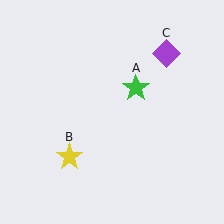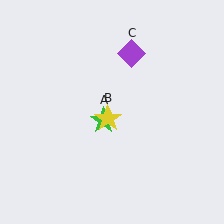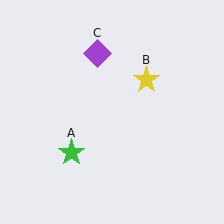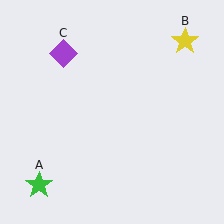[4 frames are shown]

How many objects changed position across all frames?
3 objects changed position: green star (object A), yellow star (object B), purple diamond (object C).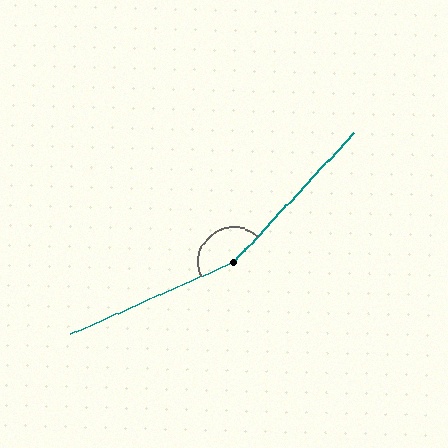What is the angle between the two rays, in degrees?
Approximately 157 degrees.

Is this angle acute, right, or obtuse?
It is obtuse.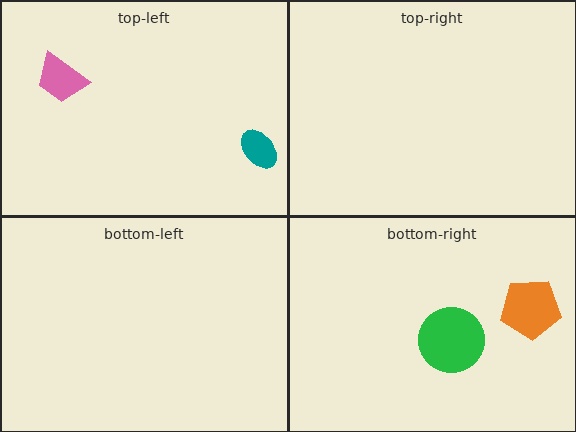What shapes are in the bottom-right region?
The green circle, the orange pentagon.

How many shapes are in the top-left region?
2.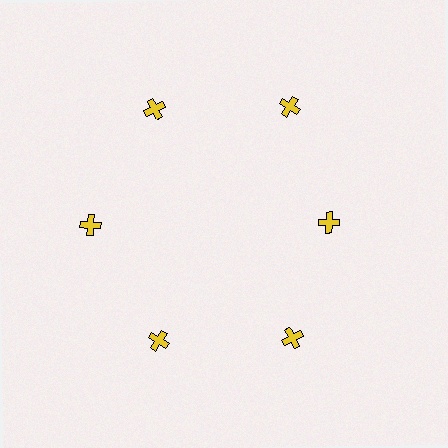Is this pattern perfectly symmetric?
No. The 6 yellow crosses are arranged in a ring, but one element near the 3 o'clock position is pulled inward toward the center, breaking the 6-fold rotational symmetry.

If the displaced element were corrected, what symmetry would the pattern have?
It would have 6-fold rotational symmetry — the pattern would map onto itself every 60 degrees.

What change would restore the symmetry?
The symmetry would be restored by moving it outward, back onto the ring so that all 6 crosses sit at equal angles and equal distance from the center.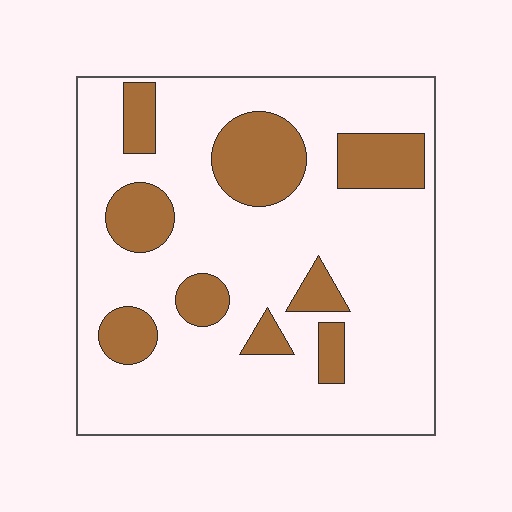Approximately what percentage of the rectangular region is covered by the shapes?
Approximately 20%.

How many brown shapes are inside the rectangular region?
9.